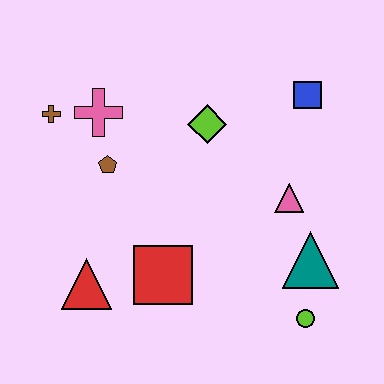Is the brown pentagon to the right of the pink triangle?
No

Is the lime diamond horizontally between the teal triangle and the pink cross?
Yes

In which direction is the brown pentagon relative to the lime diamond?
The brown pentagon is to the left of the lime diamond.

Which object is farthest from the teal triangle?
The brown cross is farthest from the teal triangle.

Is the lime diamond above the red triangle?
Yes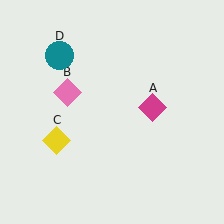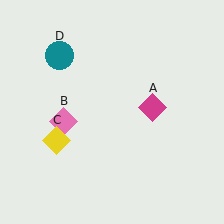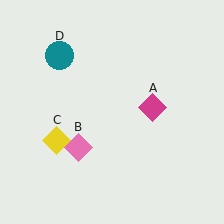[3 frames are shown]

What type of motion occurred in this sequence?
The pink diamond (object B) rotated counterclockwise around the center of the scene.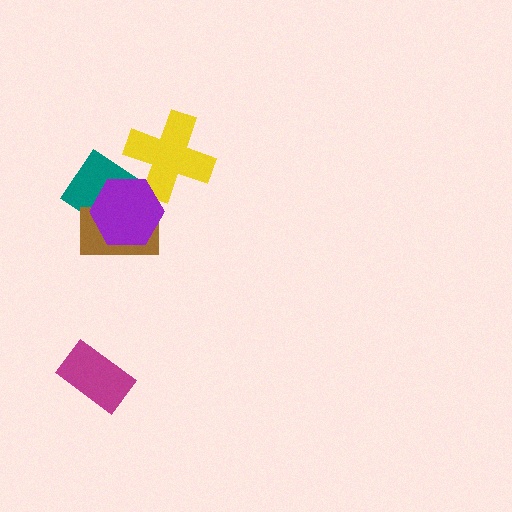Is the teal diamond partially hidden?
Yes, it is partially covered by another shape.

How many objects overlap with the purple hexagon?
3 objects overlap with the purple hexagon.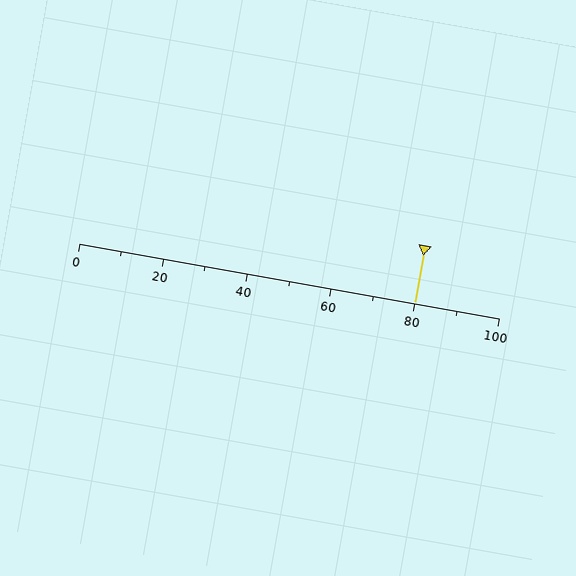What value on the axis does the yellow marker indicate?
The marker indicates approximately 80.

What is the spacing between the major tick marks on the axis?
The major ticks are spaced 20 apart.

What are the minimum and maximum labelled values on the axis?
The axis runs from 0 to 100.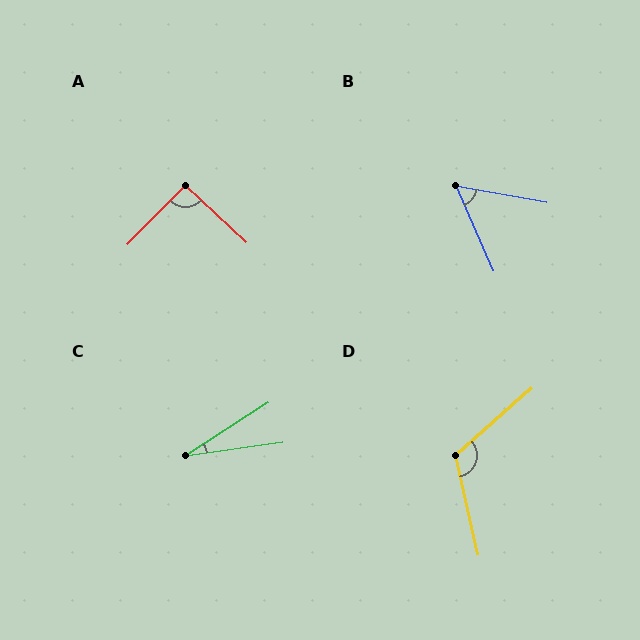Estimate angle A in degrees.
Approximately 91 degrees.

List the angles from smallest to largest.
C (25°), B (56°), A (91°), D (119°).